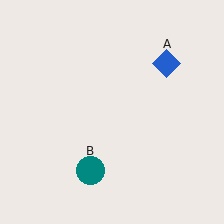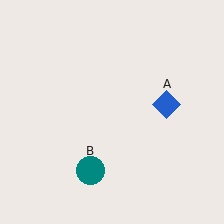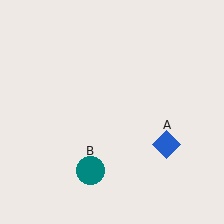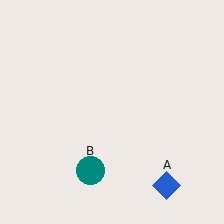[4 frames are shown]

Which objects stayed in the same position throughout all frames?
Teal circle (object B) remained stationary.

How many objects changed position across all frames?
1 object changed position: blue diamond (object A).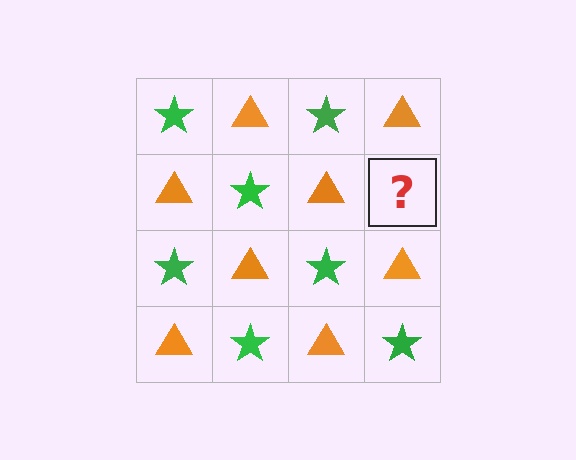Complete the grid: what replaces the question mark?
The question mark should be replaced with a green star.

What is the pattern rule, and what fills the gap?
The rule is that it alternates green star and orange triangle in a checkerboard pattern. The gap should be filled with a green star.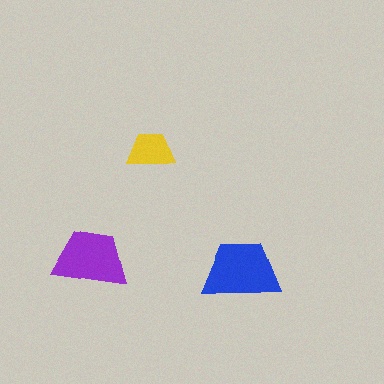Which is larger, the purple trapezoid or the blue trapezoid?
The blue one.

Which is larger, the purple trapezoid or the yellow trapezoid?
The purple one.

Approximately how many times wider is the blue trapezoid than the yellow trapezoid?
About 1.5 times wider.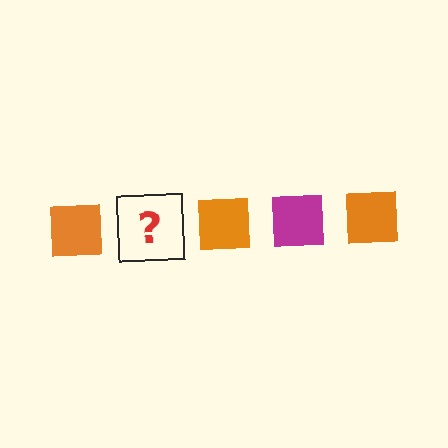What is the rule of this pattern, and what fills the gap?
The rule is that the pattern cycles through orange, magenta squares. The gap should be filled with a magenta square.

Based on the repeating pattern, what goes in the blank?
The blank should be a magenta square.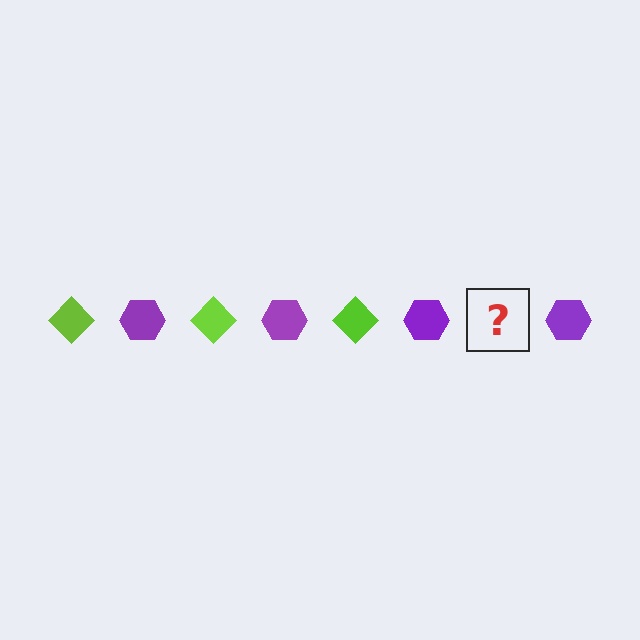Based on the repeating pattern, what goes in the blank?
The blank should be a lime diamond.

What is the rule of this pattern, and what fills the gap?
The rule is that the pattern alternates between lime diamond and purple hexagon. The gap should be filled with a lime diamond.